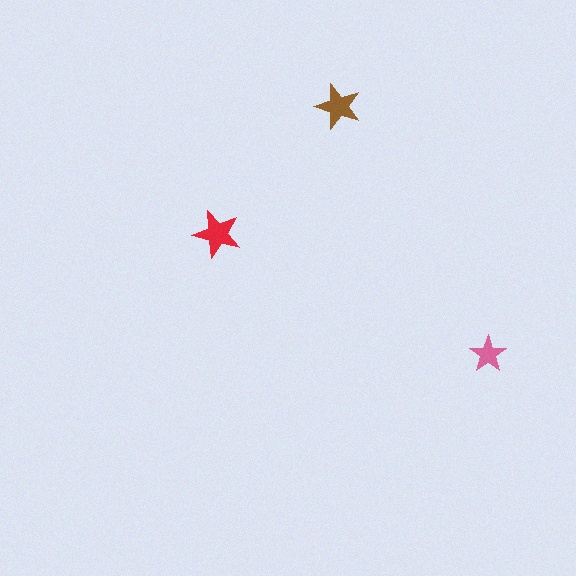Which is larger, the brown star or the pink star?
The brown one.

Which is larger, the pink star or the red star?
The red one.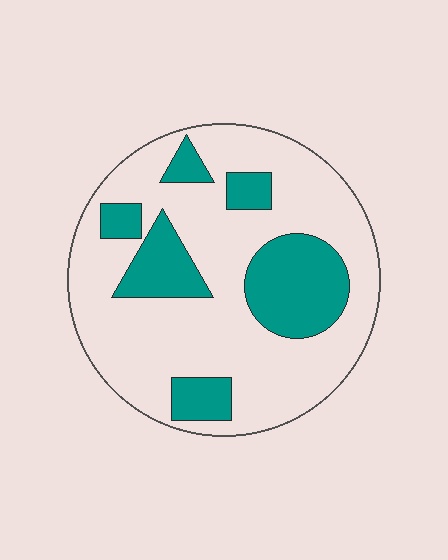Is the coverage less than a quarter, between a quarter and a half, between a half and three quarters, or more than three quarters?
Between a quarter and a half.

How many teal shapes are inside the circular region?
6.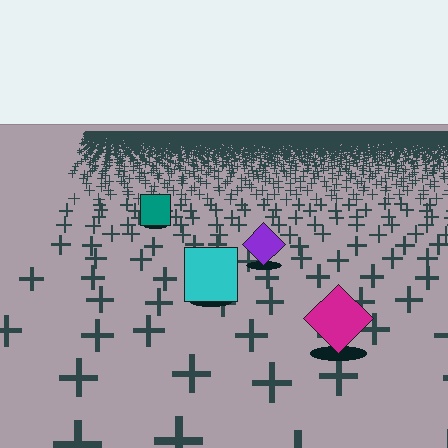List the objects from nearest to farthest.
From nearest to farthest: the magenta diamond, the cyan square, the purple diamond, the teal square.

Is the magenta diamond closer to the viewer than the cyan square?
Yes. The magenta diamond is closer — you can tell from the texture gradient: the ground texture is coarser near it.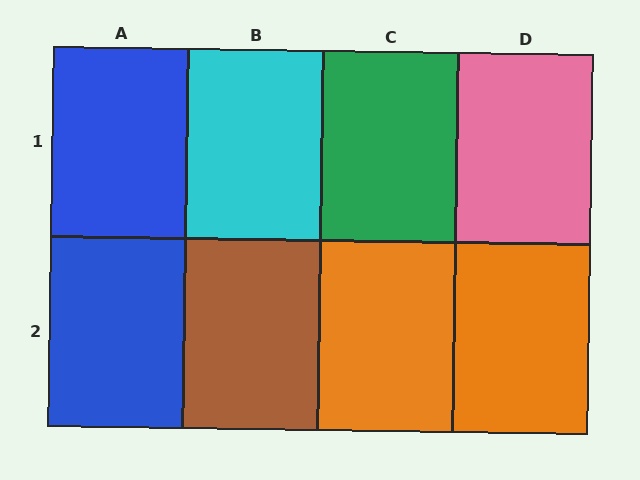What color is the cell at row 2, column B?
Brown.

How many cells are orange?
2 cells are orange.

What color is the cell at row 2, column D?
Orange.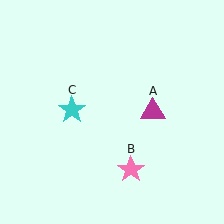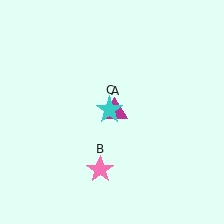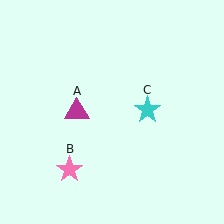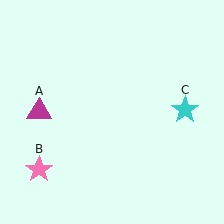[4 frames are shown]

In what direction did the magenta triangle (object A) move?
The magenta triangle (object A) moved left.